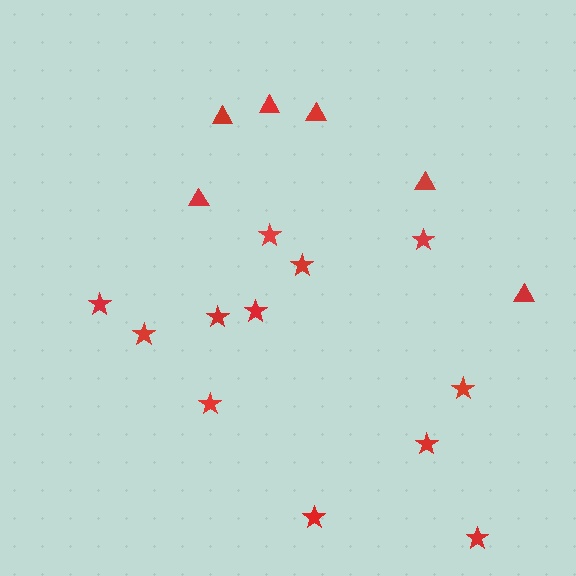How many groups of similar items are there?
There are 2 groups: one group of stars (12) and one group of triangles (6).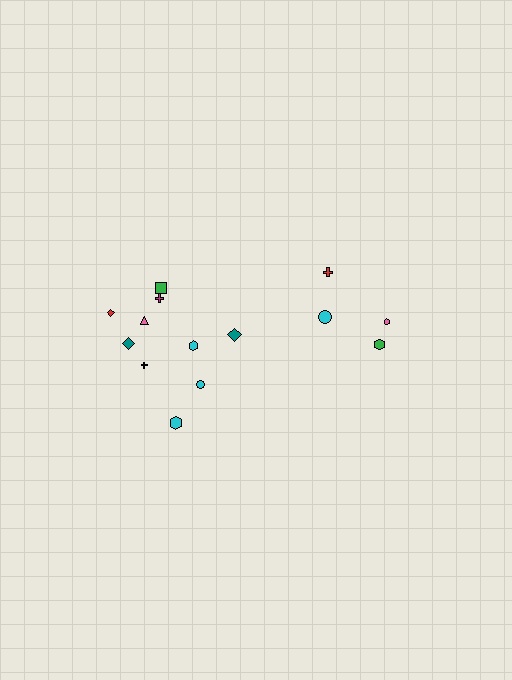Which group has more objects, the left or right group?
The left group.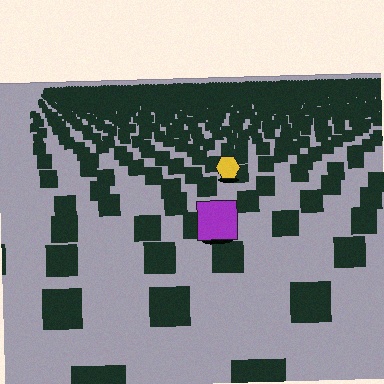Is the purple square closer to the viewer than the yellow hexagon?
Yes. The purple square is closer — you can tell from the texture gradient: the ground texture is coarser near it.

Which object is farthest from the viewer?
The yellow hexagon is farthest from the viewer. It appears smaller and the ground texture around it is denser.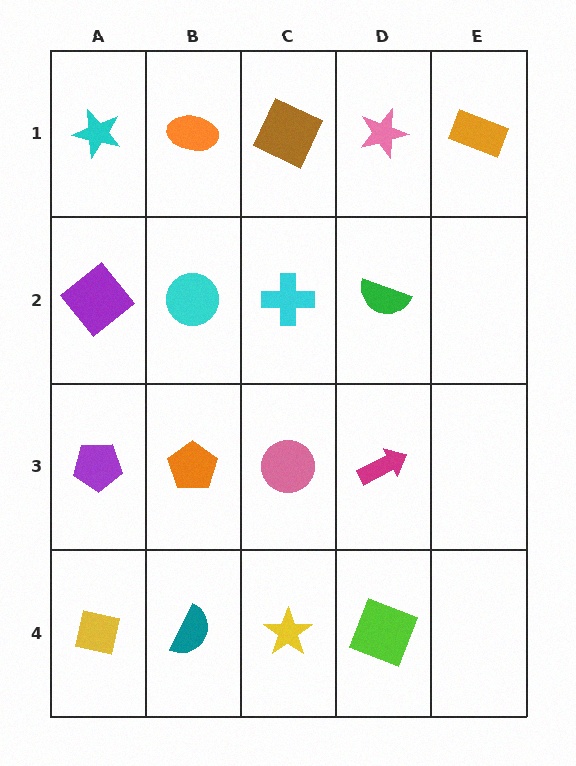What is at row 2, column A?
A purple diamond.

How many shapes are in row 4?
4 shapes.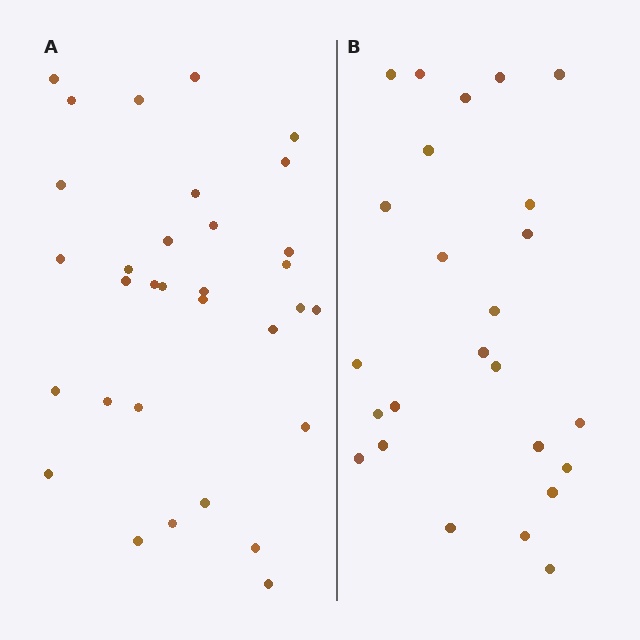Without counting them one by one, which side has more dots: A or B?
Region A (the left region) has more dots.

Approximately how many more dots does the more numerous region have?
Region A has roughly 8 or so more dots than region B.